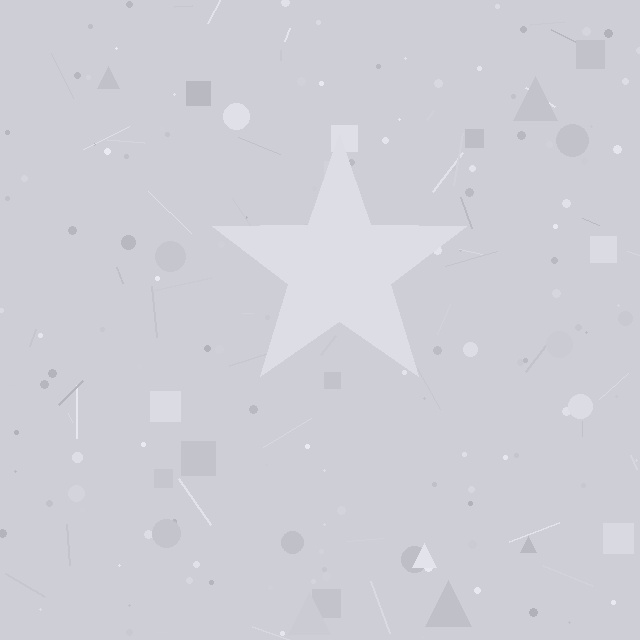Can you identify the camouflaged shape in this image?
The camouflaged shape is a star.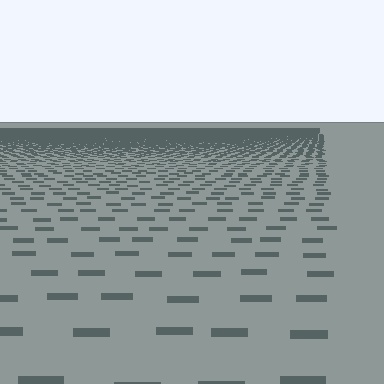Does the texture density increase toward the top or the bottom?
Density increases toward the top.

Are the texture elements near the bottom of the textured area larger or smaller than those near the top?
Larger. Near the bottom, elements are closer to the viewer and appear at a bigger on-screen size.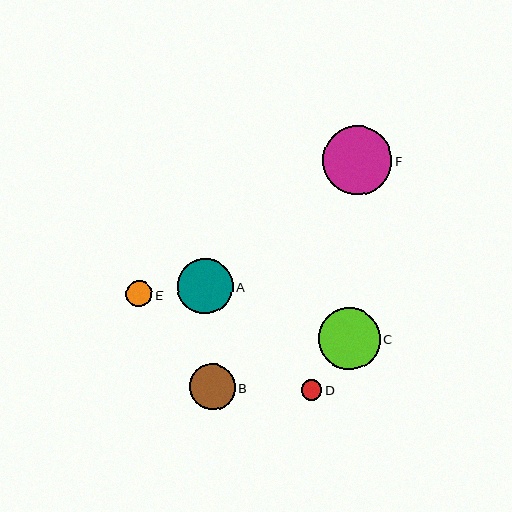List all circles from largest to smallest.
From largest to smallest: F, C, A, B, E, D.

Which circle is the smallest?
Circle D is the smallest with a size of approximately 21 pixels.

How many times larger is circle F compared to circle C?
Circle F is approximately 1.1 times the size of circle C.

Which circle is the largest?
Circle F is the largest with a size of approximately 69 pixels.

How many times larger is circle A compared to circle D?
Circle A is approximately 2.7 times the size of circle D.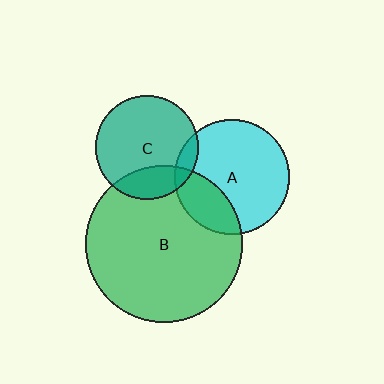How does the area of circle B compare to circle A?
Approximately 1.9 times.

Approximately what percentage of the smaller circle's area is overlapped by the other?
Approximately 20%.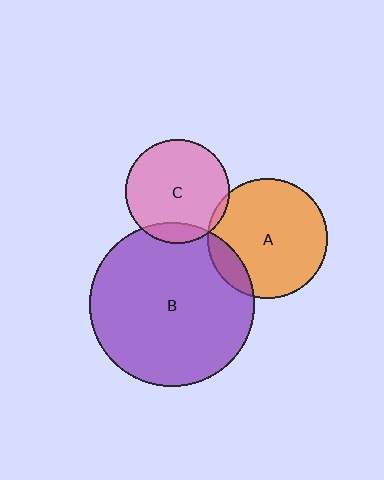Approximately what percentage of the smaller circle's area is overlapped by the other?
Approximately 15%.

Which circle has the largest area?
Circle B (purple).